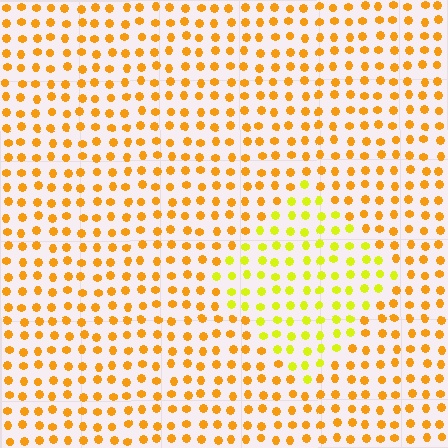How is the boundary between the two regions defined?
The boundary is defined purely by a slight shift in hue (about 32 degrees). Spacing, size, and orientation are identical on both sides.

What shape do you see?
I see a diamond.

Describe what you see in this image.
The image is filled with small orange elements in a uniform arrangement. A diamond-shaped region is visible where the elements are tinted to a slightly different hue, forming a subtle color boundary.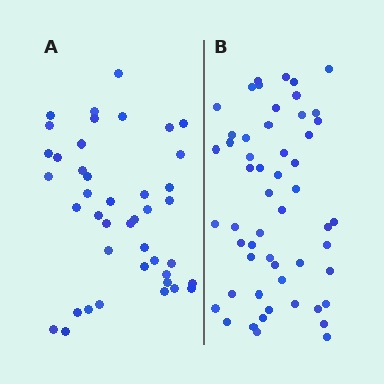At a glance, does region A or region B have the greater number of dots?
Region B (the right region) has more dots.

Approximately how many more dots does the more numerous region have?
Region B has roughly 12 or so more dots than region A.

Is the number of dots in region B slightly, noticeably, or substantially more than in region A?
Region B has noticeably more, but not dramatically so. The ratio is roughly 1.3 to 1.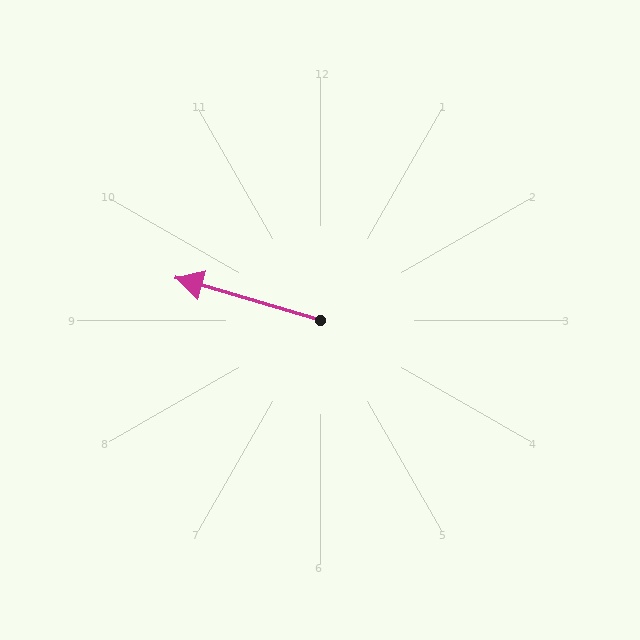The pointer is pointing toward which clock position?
Roughly 10 o'clock.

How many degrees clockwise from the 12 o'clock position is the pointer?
Approximately 286 degrees.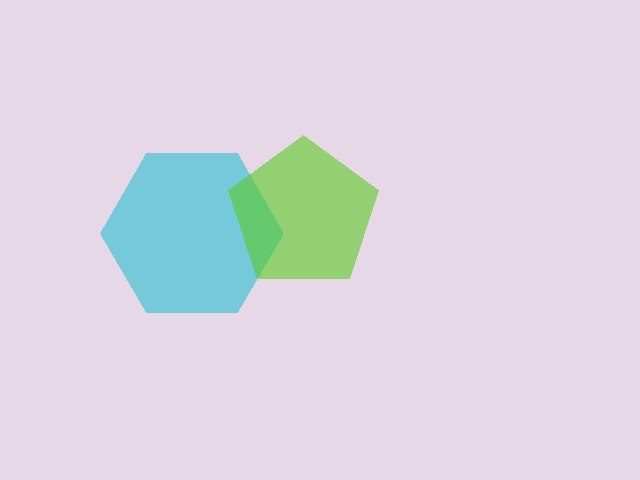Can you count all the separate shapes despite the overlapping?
Yes, there are 2 separate shapes.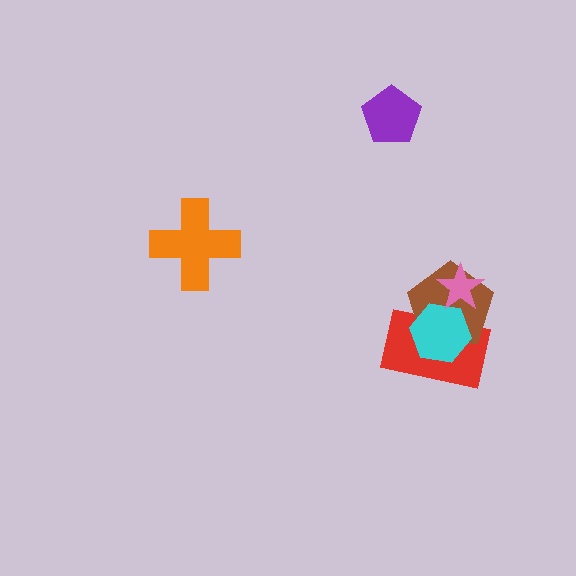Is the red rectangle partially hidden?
Yes, it is partially covered by another shape.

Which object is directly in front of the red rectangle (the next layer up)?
The brown pentagon is directly in front of the red rectangle.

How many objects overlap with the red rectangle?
3 objects overlap with the red rectangle.